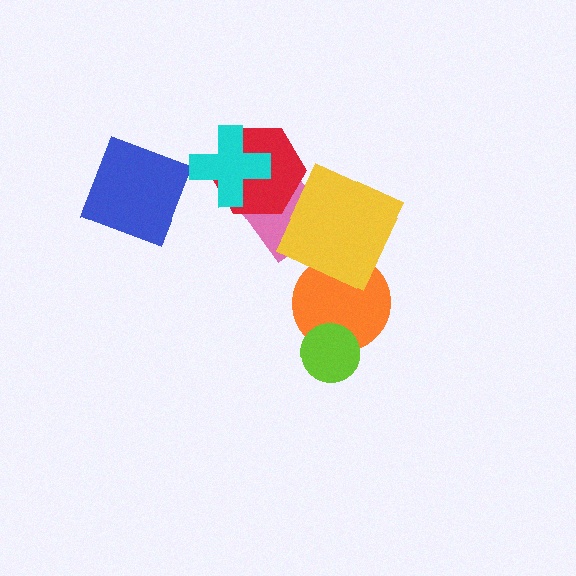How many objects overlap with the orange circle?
2 objects overlap with the orange circle.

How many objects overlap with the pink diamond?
3 objects overlap with the pink diamond.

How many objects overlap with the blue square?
0 objects overlap with the blue square.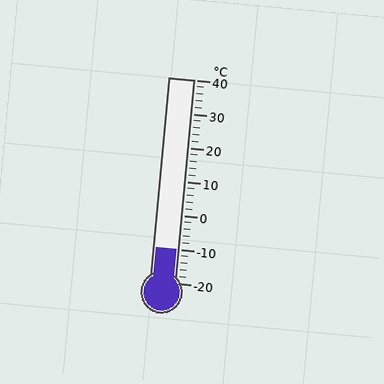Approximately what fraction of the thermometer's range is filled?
The thermometer is filled to approximately 15% of its range.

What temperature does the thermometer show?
The thermometer shows approximately -10°C.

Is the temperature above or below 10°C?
The temperature is below 10°C.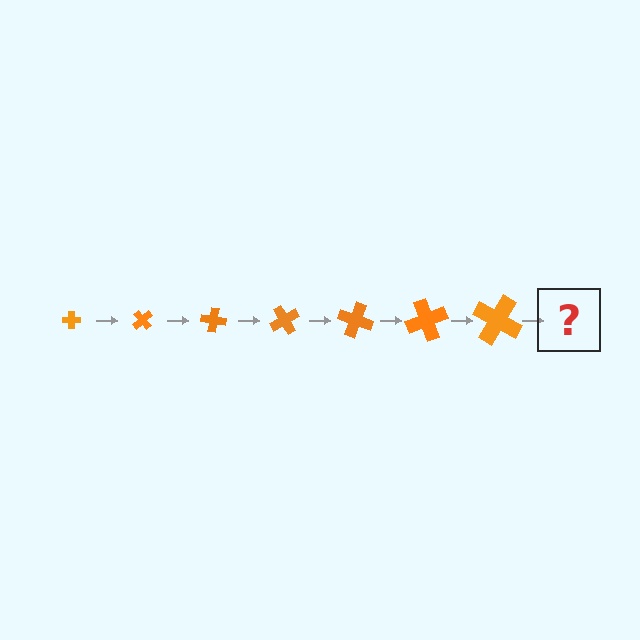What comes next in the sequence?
The next element should be a cross, larger than the previous one and rotated 350 degrees from the start.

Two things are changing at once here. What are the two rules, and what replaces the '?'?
The two rules are that the cross grows larger each step and it rotates 50 degrees each step. The '?' should be a cross, larger than the previous one and rotated 350 degrees from the start.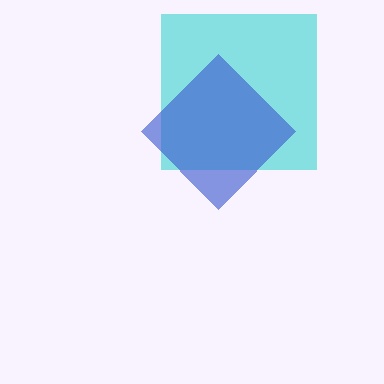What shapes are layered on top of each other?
The layered shapes are: a cyan square, a blue diamond.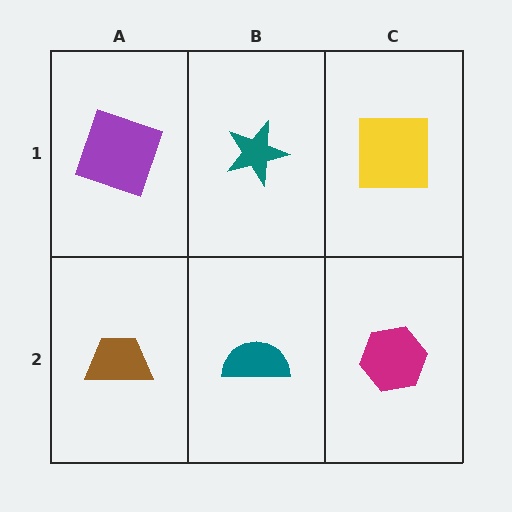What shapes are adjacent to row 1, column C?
A magenta hexagon (row 2, column C), a teal star (row 1, column B).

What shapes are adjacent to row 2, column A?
A purple square (row 1, column A), a teal semicircle (row 2, column B).